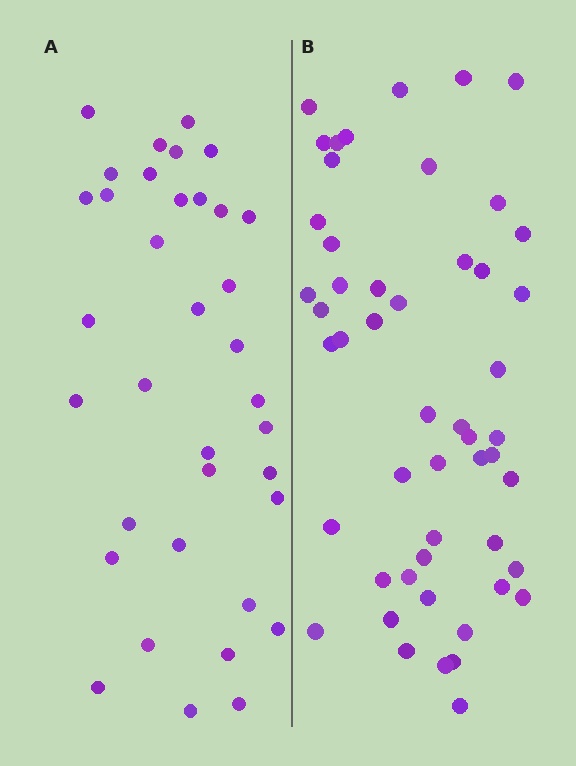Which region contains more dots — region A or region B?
Region B (the right region) has more dots.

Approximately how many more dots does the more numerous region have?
Region B has approximately 15 more dots than region A.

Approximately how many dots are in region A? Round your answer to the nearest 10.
About 40 dots. (The exact count is 36, which rounds to 40.)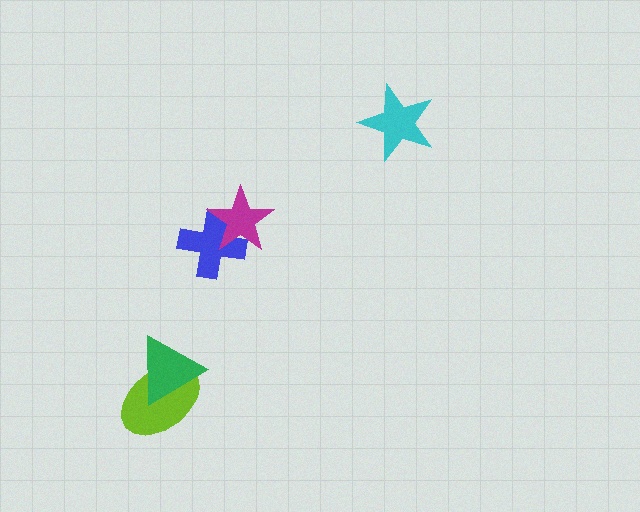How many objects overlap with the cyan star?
0 objects overlap with the cyan star.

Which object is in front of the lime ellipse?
The green triangle is in front of the lime ellipse.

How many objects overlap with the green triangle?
1 object overlaps with the green triangle.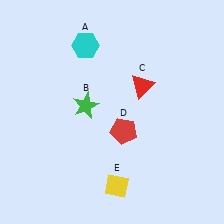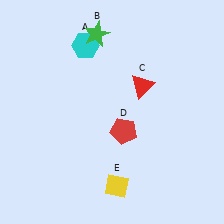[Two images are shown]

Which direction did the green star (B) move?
The green star (B) moved up.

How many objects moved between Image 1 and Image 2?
1 object moved between the two images.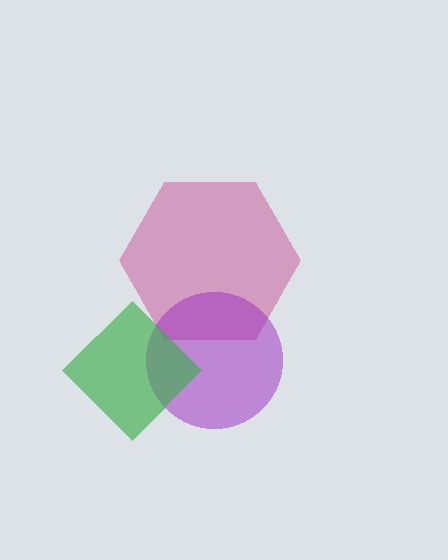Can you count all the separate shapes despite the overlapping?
Yes, there are 3 separate shapes.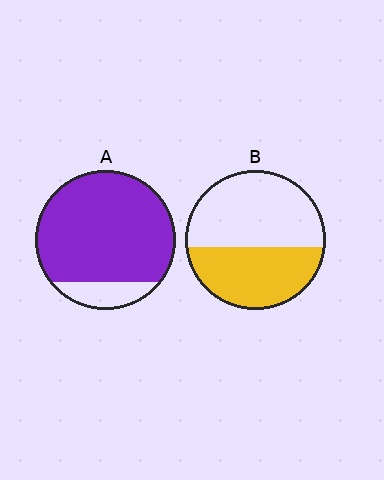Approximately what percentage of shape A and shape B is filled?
A is approximately 85% and B is approximately 45%.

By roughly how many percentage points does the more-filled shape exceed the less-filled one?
By roughly 40 percentage points (A over B).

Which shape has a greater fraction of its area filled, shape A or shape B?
Shape A.